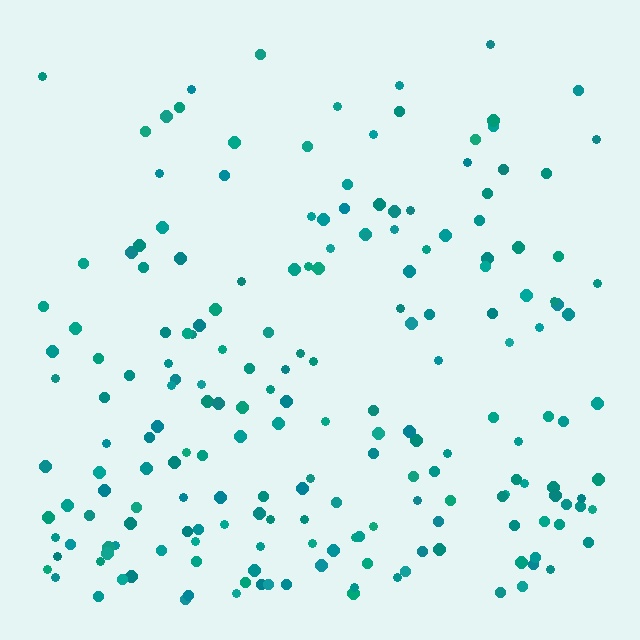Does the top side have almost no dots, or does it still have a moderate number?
Still a moderate number, just noticeably fewer than the bottom.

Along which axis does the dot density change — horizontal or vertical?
Vertical.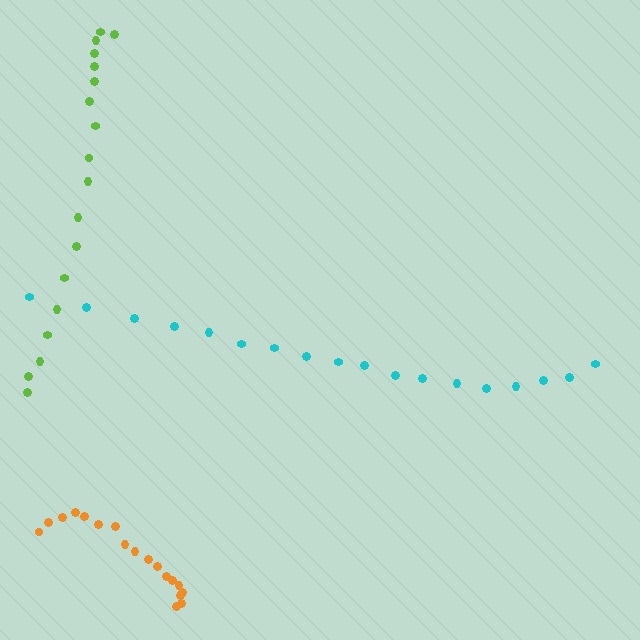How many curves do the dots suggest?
There are 3 distinct paths.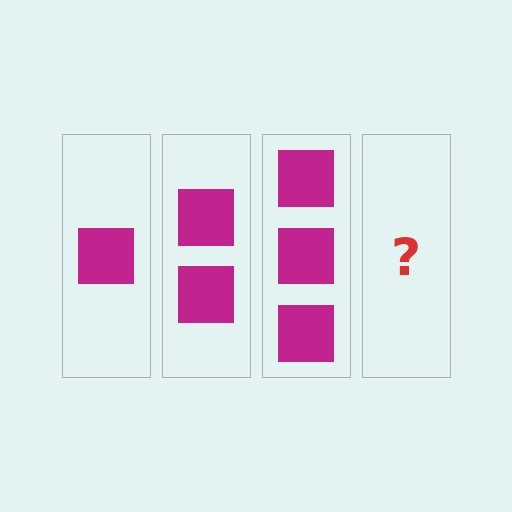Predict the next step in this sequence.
The next step is 4 squares.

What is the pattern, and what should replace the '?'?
The pattern is that each step adds one more square. The '?' should be 4 squares.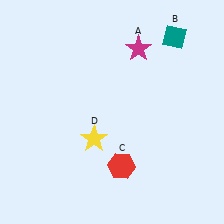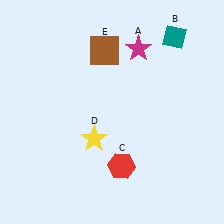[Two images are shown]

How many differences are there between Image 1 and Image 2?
There is 1 difference between the two images.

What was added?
A brown square (E) was added in Image 2.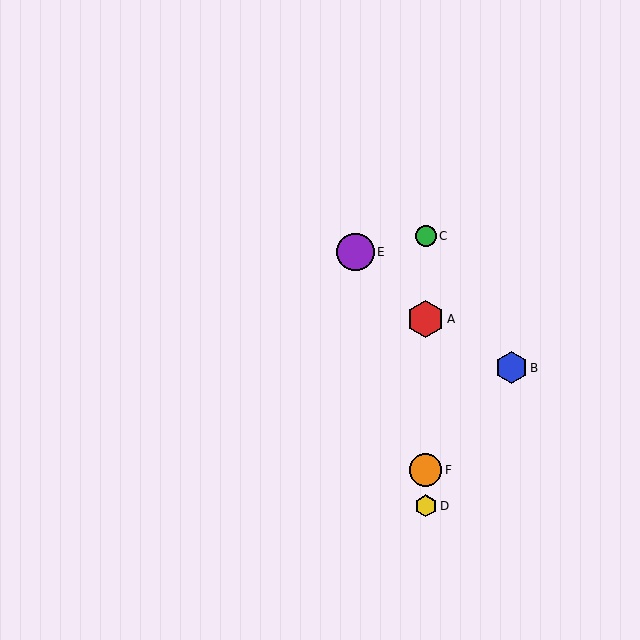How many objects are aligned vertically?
4 objects (A, C, D, F) are aligned vertically.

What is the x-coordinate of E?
Object E is at x≈355.